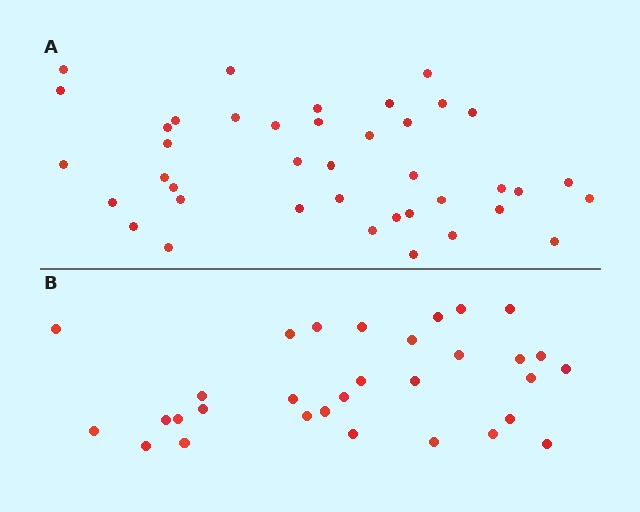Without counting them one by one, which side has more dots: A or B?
Region A (the top region) has more dots.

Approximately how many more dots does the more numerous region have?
Region A has roughly 8 or so more dots than region B.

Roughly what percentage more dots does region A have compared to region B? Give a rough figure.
About 30% more.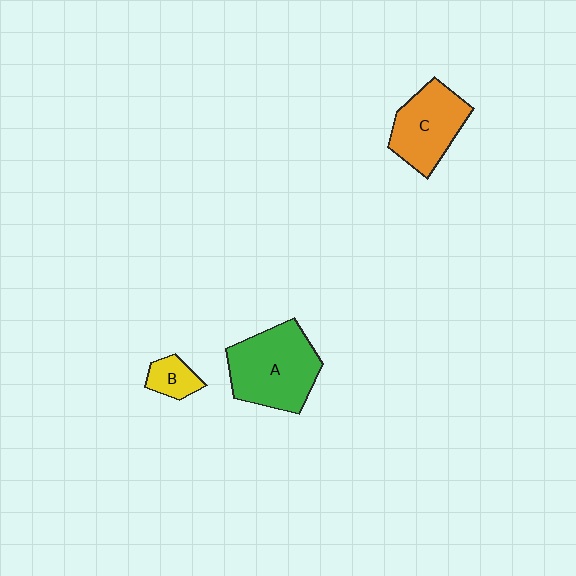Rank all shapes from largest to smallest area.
From largest to smallest: A (green), C (orange), B (yellow).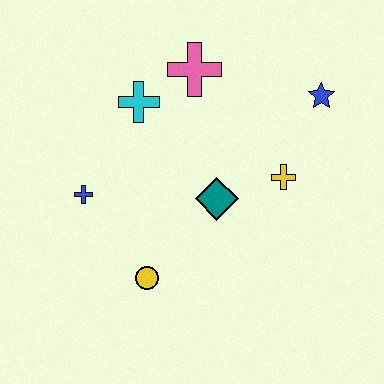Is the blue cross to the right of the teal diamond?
No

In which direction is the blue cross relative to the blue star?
The blue cross is to the left of the blue star.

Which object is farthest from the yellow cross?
The blue cross is farthest from the yellow cross.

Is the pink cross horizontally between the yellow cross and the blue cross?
Yes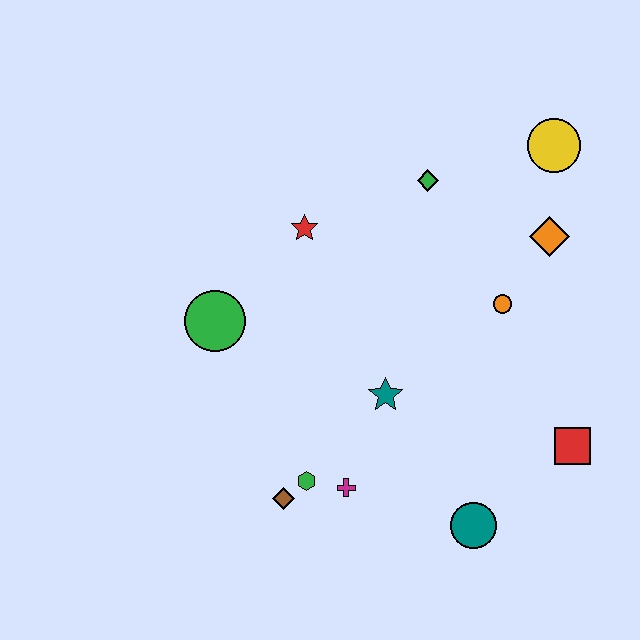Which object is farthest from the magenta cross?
The yellow circle is farthest from the magenta cross.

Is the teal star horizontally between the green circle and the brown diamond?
No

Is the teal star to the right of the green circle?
Yes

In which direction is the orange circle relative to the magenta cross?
The orange circle is above the magenta cross.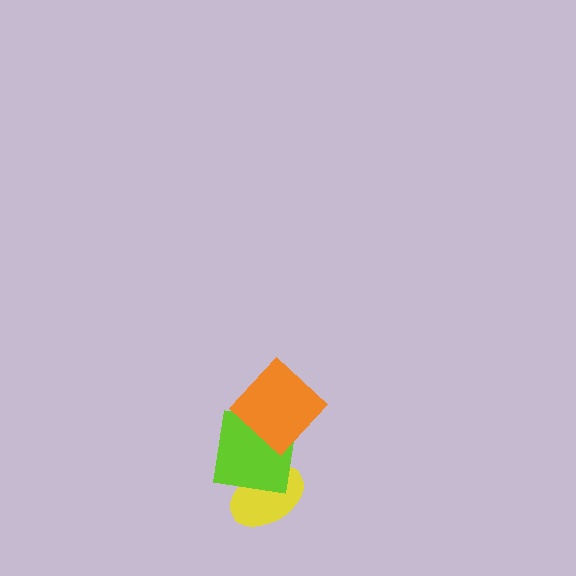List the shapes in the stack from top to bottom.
From top to bottom: the orange diamond, the lime square, the yellow ellipse.